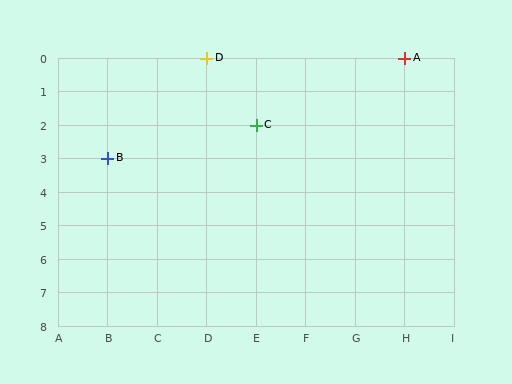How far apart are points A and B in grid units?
Points A and B are 6 columns and 3 rows apart (about 6.7 grid units diagonally).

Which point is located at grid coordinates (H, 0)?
Point A is at (H, 0).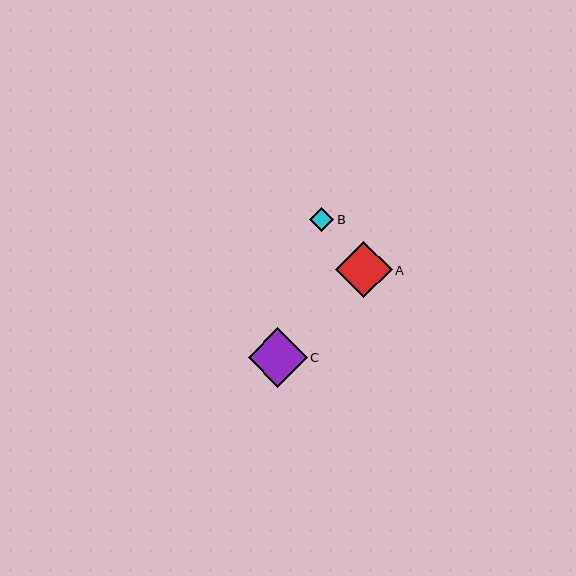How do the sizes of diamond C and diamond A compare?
Diamond C and diamond A are approximately the same size.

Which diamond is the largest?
Diamond C is the largest with a size of approximately 59 pixels.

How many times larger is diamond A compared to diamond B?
Diamond A is approximately 2.3 times the size of diamond B.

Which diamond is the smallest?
Diamond B is the smallest with a size of approximately 24 pixels.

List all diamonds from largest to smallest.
From largest to smallest: C, A, B.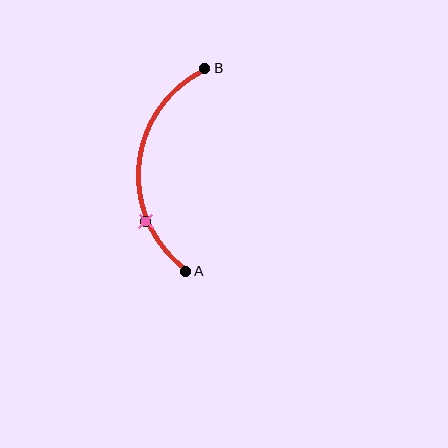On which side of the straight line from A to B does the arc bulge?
The arc bulges to the left of the straight line connecting A and B.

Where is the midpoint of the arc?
The arc midpoint is the point on the curve farthest from the straight line joining A and B. It sits to the left of that line.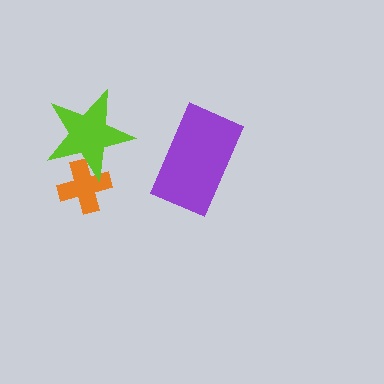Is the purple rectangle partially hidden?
No, no other shape covers it.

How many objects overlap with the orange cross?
1 object overlaps with the orange cross.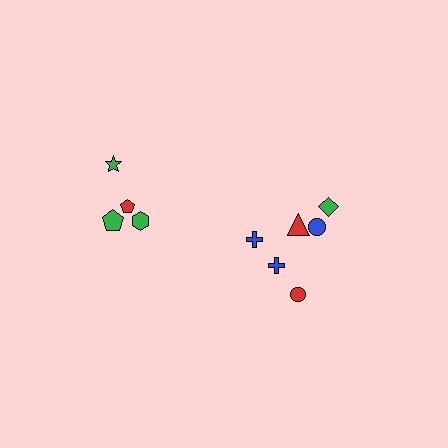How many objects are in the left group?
There are 4 objects.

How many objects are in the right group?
There are 6 objects.